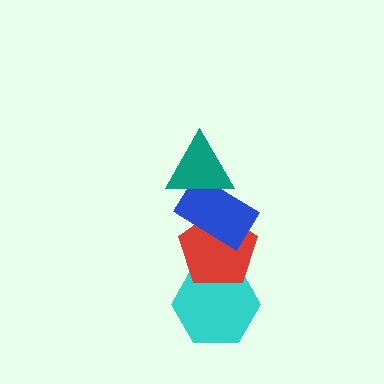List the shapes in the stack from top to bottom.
From top to bottom: the teal triangle, the blue rectangle, the red pentagon, the cyan hexagon.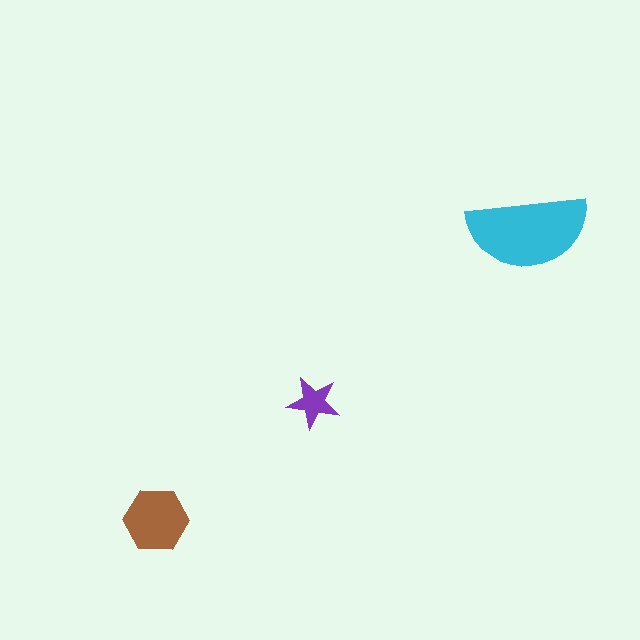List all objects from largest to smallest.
The cyan semicircle, the brown hexagon, the purple star.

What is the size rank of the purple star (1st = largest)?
3rd.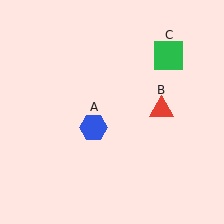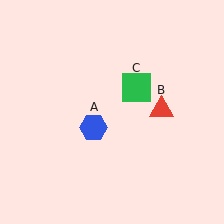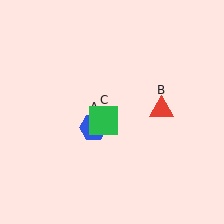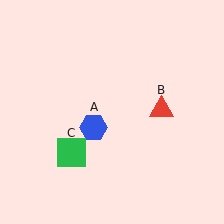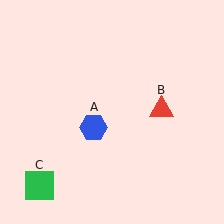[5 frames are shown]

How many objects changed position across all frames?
1 object changed position: green square (object C).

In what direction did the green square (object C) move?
The green square (object C) moved down and to the left.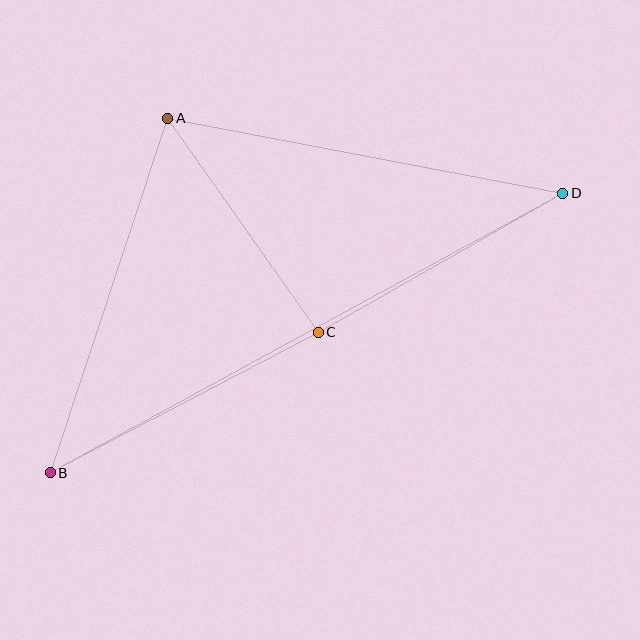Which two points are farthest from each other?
Points B and D are farthest from each other.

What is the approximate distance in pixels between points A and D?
The distance between A and D is approximately 402 pixels.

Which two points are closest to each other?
Points A and C are closest to each other.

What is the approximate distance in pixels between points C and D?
The distance between C and D is approximately 282 pixels.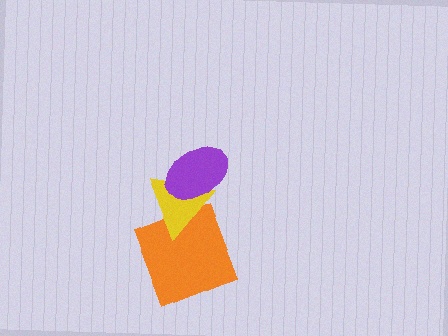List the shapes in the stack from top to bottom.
From top to bottom: the purple ellipse, the yellow triangle, the orange square.